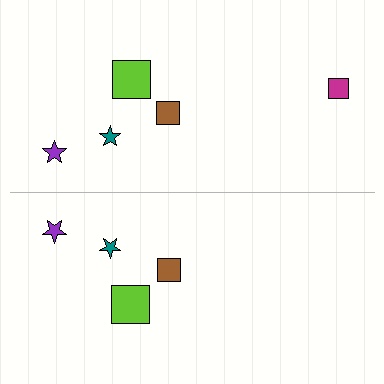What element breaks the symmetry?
A magenta square is missing from the bottom side.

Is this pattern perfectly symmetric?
No, the pattern is not perfectly symmetric. A magenta square is missing from the bottom side.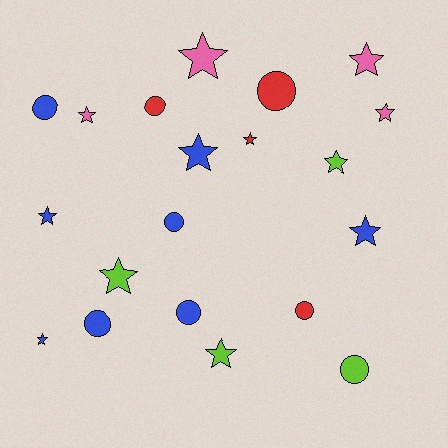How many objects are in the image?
There are 20 objects.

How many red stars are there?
There is 1 red star.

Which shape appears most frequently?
Star, with 12 objects.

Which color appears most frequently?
Blue, with 8 objects.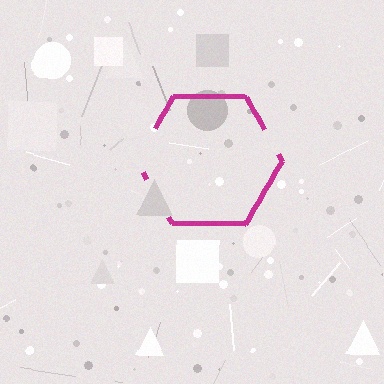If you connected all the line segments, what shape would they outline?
They would outline a hexagon.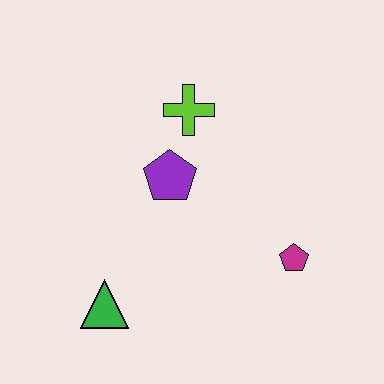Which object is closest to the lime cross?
The purple pentagon is closest to the lime cross.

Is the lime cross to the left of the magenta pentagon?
Yes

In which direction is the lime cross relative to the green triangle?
The lime cross is above the green triangle.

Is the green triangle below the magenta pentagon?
Yes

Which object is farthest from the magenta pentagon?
The green triangle is farthest from the magenta pentagon.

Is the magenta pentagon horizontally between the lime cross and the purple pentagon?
No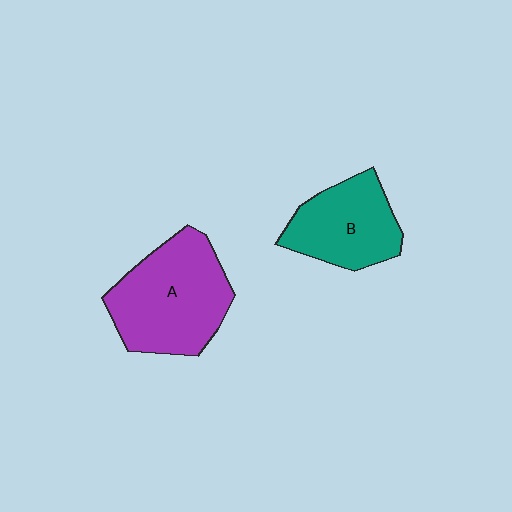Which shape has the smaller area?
Shape B (teal).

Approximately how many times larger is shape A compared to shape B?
Approximately 1.4 times.